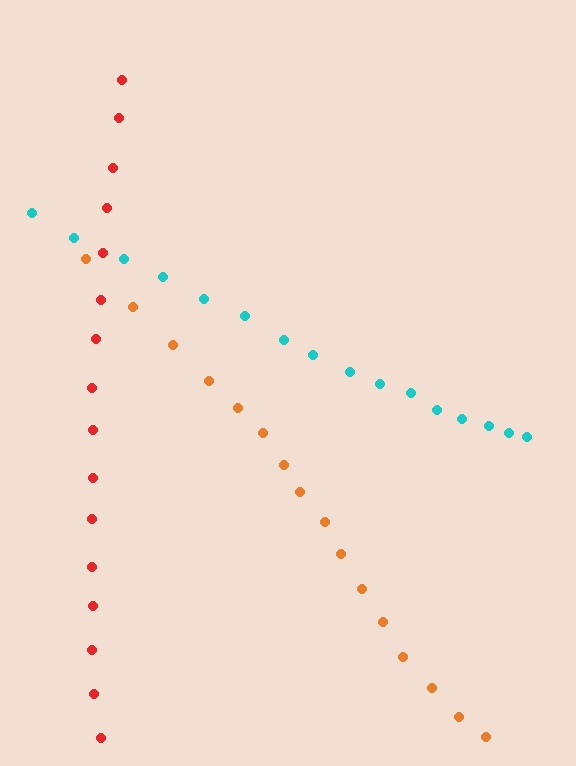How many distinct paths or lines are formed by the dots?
There are 3 distinct paths.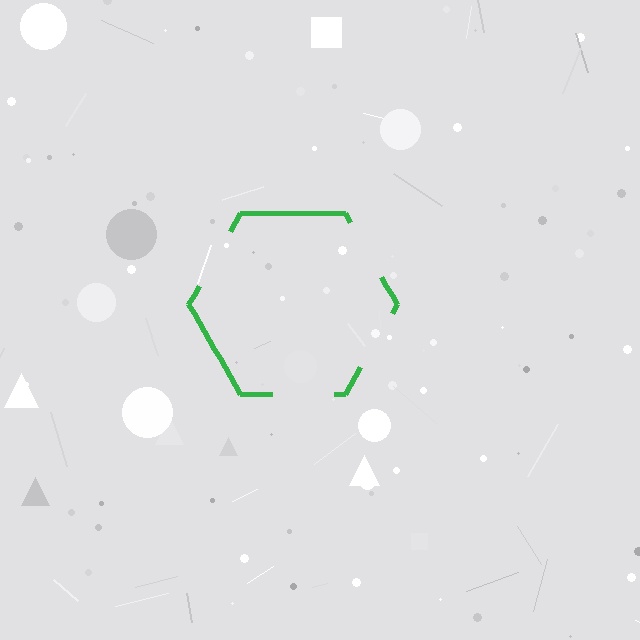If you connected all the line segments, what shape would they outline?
They would outline a hexagon.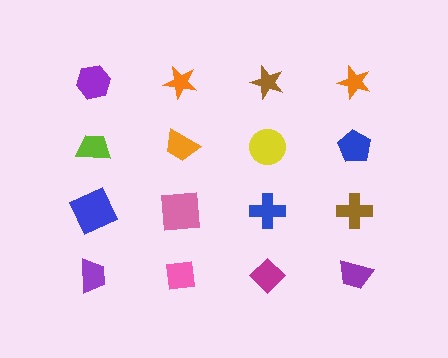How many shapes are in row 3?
4 shapes.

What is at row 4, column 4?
A purple trapezoid.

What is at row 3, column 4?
A brown cross.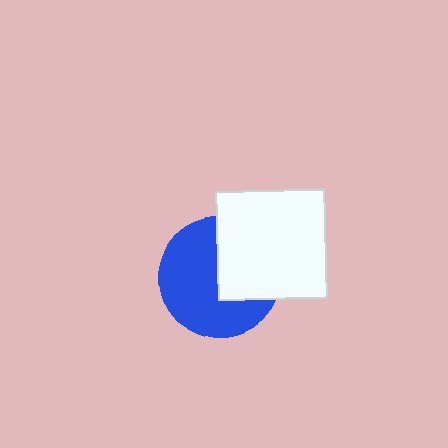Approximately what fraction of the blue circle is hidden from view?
Roughly 39% of the blue circle is hidden behind the white square.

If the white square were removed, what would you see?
You would see the complete blue circle.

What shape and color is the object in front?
The object in front is a white square.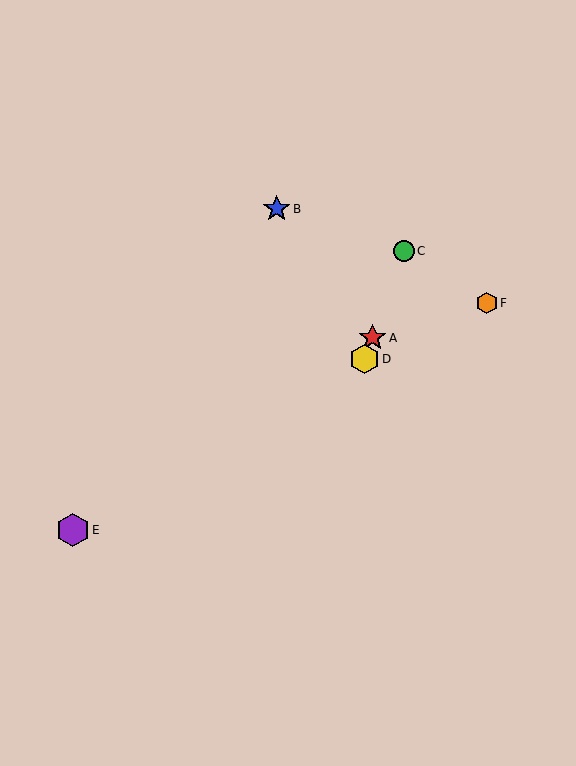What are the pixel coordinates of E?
Object E is at (73, 530).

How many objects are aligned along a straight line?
3 objects (A, C, D) are aligned along a straight line.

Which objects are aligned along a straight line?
Objects A, C, D are aligned along a straight line.